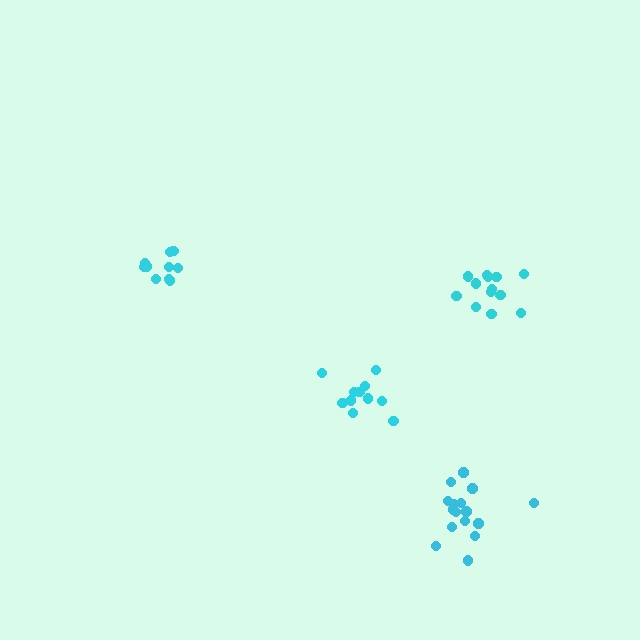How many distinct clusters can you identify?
There are 4 distinct clusters.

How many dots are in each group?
Group 1: 13 dots, Group 2: 11 dots, Group 3: 10 dots, Group 4: 16 dots (50 total).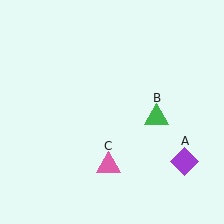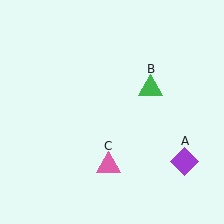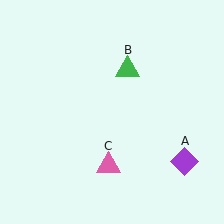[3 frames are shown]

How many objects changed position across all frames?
1 object changed position: green triangle (object B).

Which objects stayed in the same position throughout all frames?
Purple diamond (object A) and pink triangle (object C) remained stationary.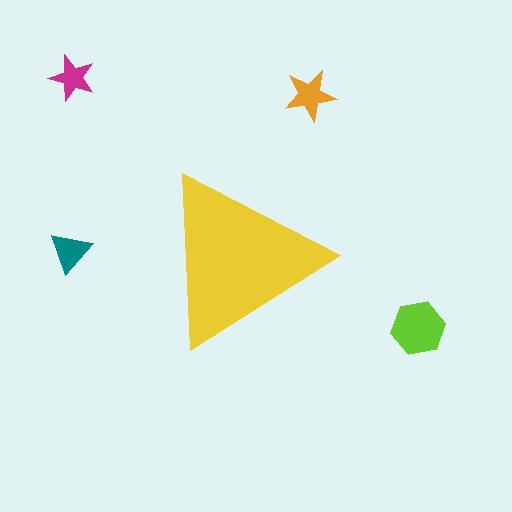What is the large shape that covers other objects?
A yellow triangle.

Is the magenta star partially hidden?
No, the magenta star is fully visible.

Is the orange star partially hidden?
No, the orange star is fully visible.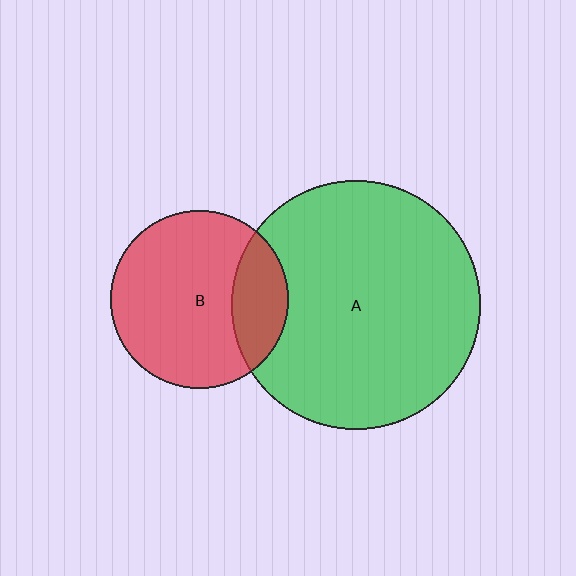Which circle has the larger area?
Circle A (green).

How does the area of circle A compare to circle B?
Approximately 2.0 times.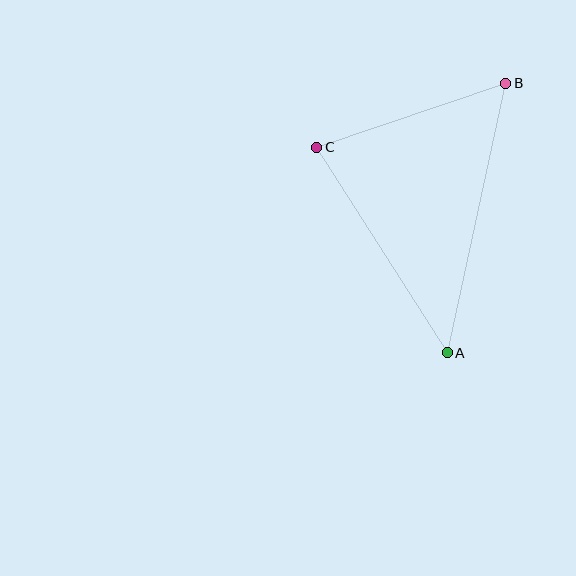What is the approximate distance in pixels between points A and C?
The distance between A and C is approximately 243 pixels.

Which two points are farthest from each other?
Points A and B are farthest from each other.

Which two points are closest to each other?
Points B and C are closest to each other.